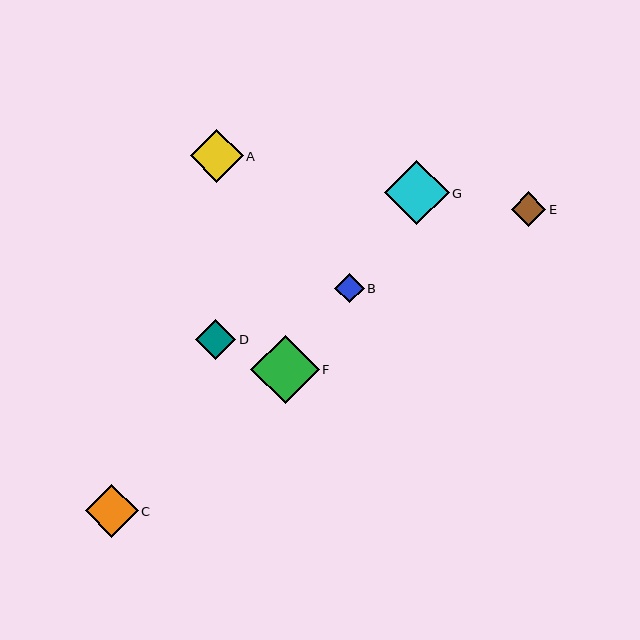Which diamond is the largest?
Diamond F is the largest with a size of approximately 69 pixels.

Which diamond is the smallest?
Diamond B is the smallest with a size of approximately 29 pixels.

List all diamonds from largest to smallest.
From largest to smallest: F, G, A, C, D, E, B.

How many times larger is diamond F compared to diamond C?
Diamond F is approximately 1.3 times the size of diamond C.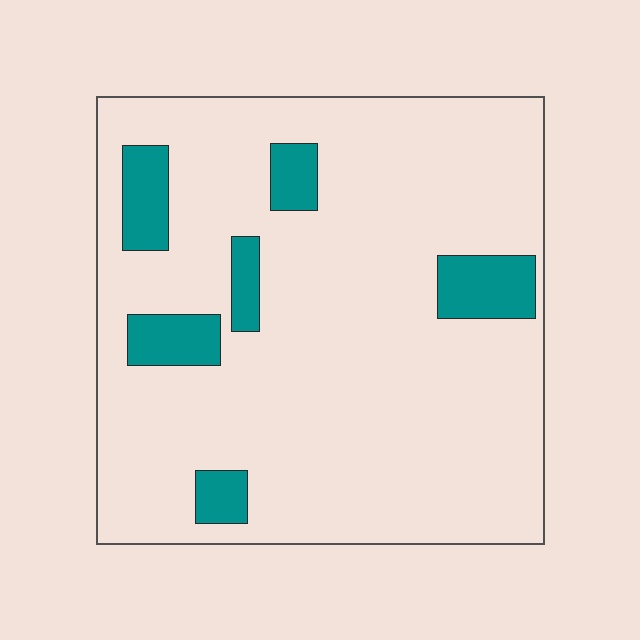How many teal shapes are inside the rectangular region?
6.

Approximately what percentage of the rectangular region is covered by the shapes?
Approximately 10%.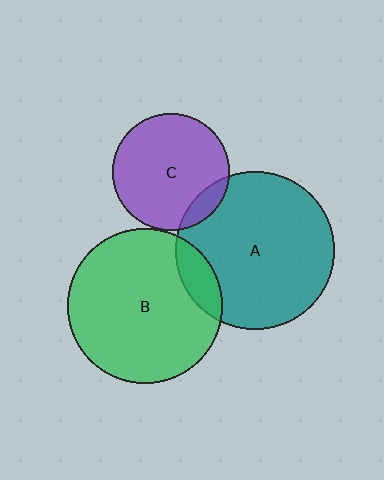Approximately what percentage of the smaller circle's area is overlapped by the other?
Approximately 10%.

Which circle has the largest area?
Circle A (teal).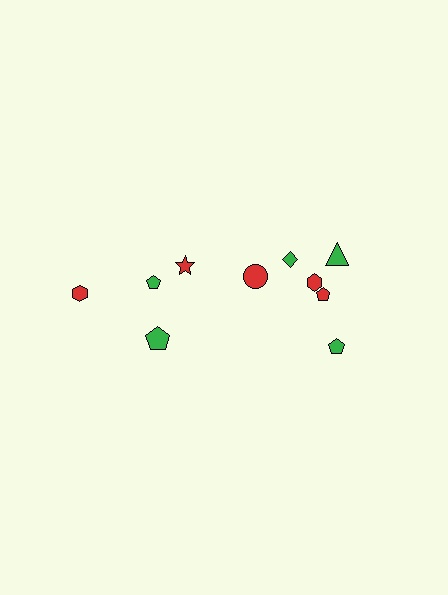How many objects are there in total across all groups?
There are 10 objects.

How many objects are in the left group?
There are 4 objects.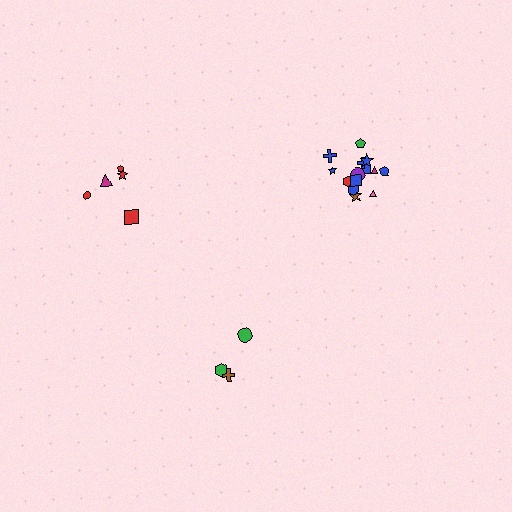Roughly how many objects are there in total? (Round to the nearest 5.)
Roughly 25 objects in total.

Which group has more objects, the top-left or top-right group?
The top-right group.